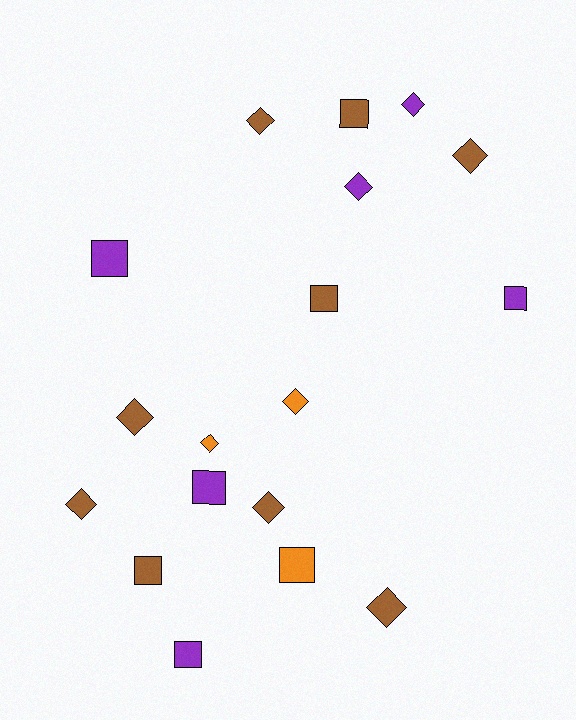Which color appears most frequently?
Brown, with 9 objects.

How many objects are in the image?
There are 18 objects.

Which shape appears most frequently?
Diamond, with 10 objects.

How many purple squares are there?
There are 4 purple squares.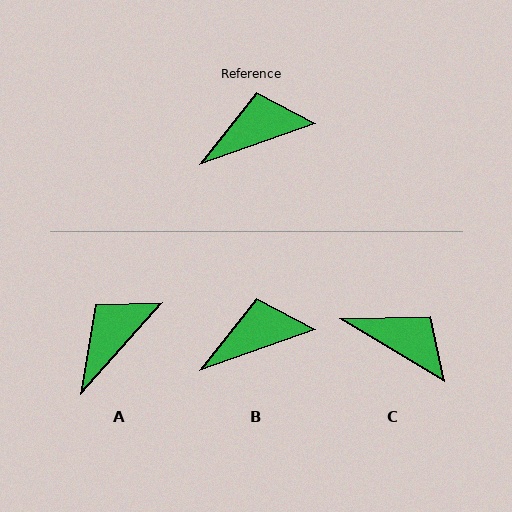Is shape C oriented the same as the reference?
No, it is off by about 51 degrees.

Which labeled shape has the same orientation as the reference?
B.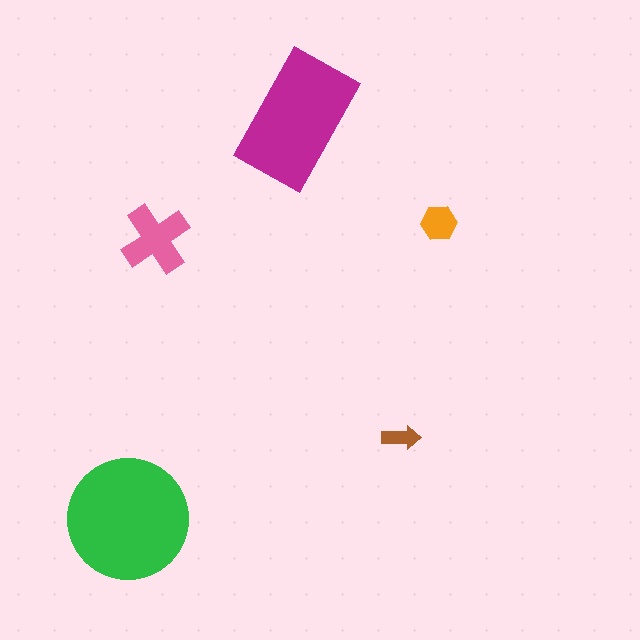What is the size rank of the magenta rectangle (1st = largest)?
2nd.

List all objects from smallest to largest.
The brown arrow, the orange hexagon, the pink cross, the magenta rectangle, the green circle.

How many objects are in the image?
There are 5 objects in the image.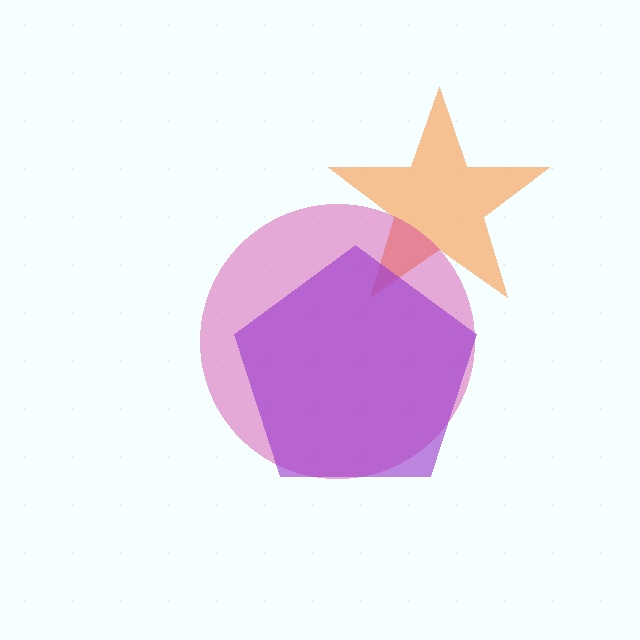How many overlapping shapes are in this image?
There are 3 overlapping shapes in the image.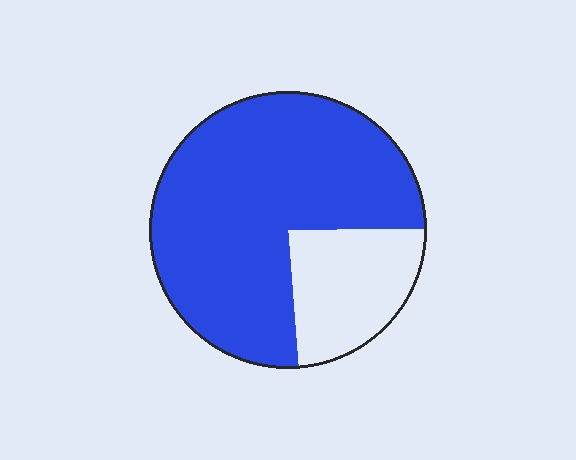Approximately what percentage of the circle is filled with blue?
Approximately 75%.